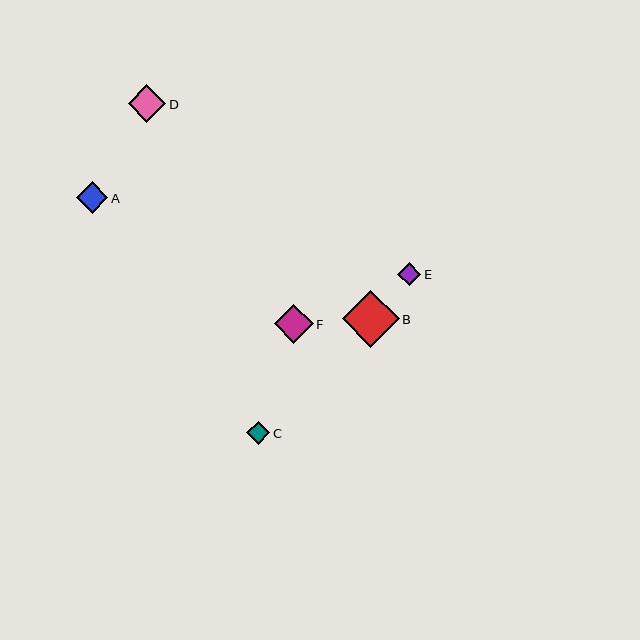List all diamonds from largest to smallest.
From largest to smallest: B, F, D, A, E, C.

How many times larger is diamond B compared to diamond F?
Diamond B is approximately 1.5 times the size of diamond F.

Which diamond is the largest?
Diamond B is the largest with a size of approximately 57 pixels.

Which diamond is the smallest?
Diamond C is the smallest with a size of approximately 23 pixels.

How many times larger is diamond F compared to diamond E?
Diamond F is approximately 1.7 times the size of diamond E.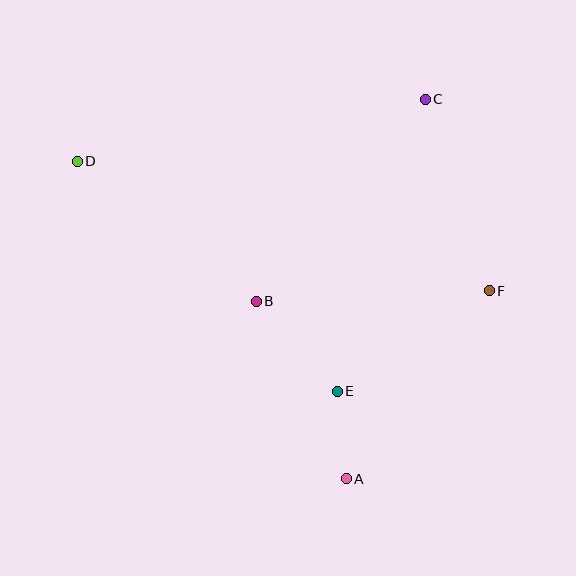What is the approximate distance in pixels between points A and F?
The distance between A and F is approximately 236 pixels.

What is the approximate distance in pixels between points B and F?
The distance between B and F is approximately 234 pixels.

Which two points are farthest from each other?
Points D and F are farthest from each other.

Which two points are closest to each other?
Points A and E are closest to each other.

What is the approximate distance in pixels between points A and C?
The distance between A and C is approximately 388 pixels.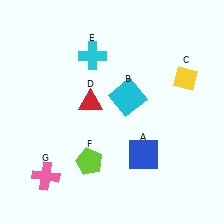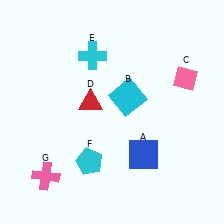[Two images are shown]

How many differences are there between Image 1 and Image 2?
There are 2 differences between the two images.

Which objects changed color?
C changed from yellow to pink. F changed from lime to cyan.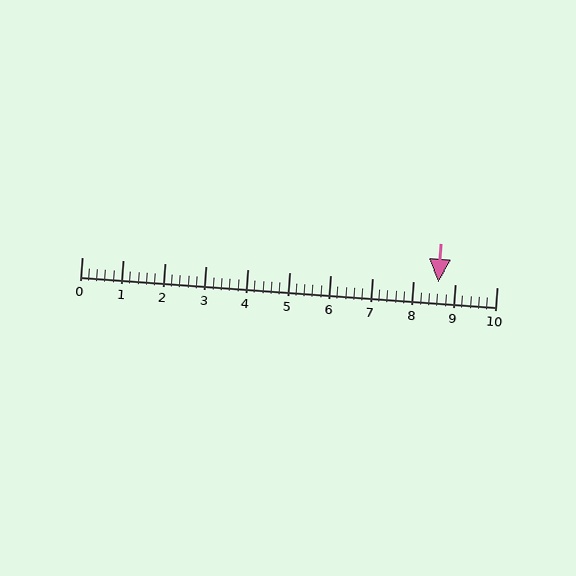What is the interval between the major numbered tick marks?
The major tick marks are spaced 1 units apart.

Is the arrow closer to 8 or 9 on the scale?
The arrow is closer to 9.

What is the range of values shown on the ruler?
The ruler shows values from 0 to 10.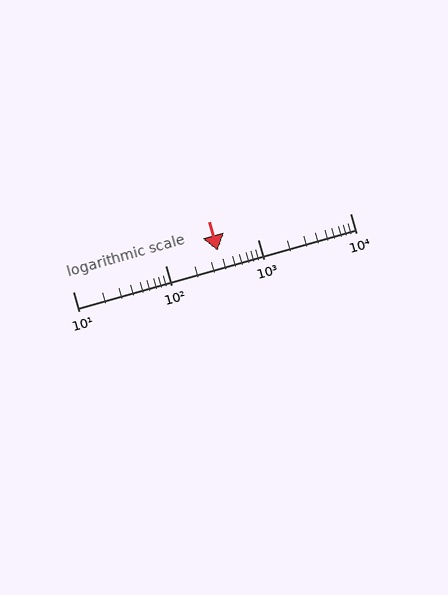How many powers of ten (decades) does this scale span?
The scale spans 3 decades, from 10 to 10000.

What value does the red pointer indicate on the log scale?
The pointer indicates approximately 370.